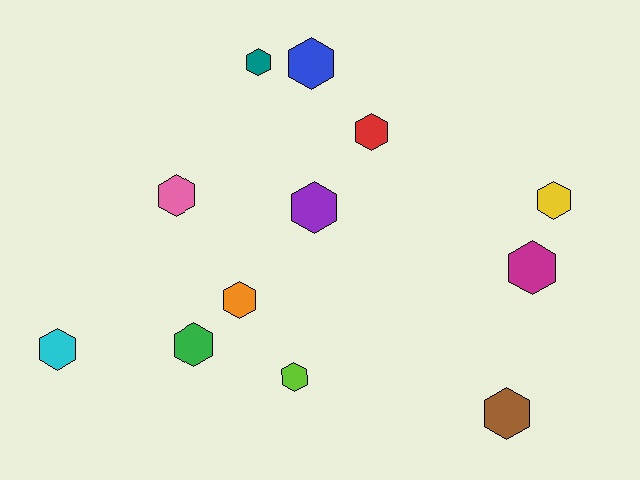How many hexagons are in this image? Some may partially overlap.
There are 12 hexagons.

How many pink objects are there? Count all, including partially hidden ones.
There is 1 pink object.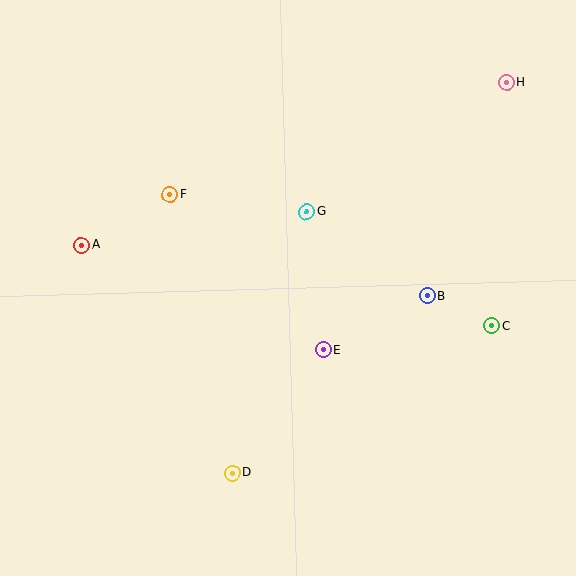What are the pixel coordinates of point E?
Point E is at (323, 350).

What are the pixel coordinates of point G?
Point G is at (307, 211).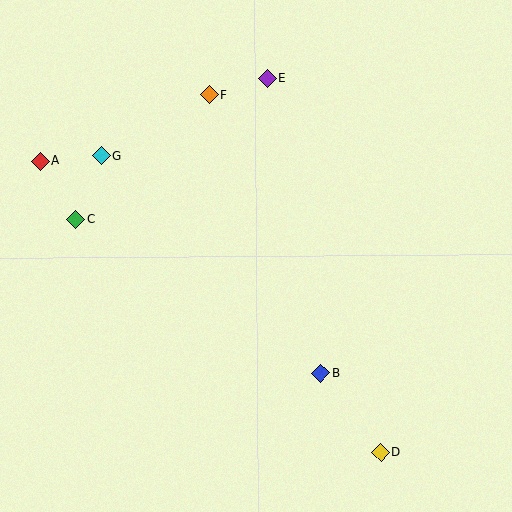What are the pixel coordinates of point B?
Point B is at (321, 373).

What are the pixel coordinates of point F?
Point F is at (209, 95).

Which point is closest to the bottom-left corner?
Point C is closest to the bottom-left corner.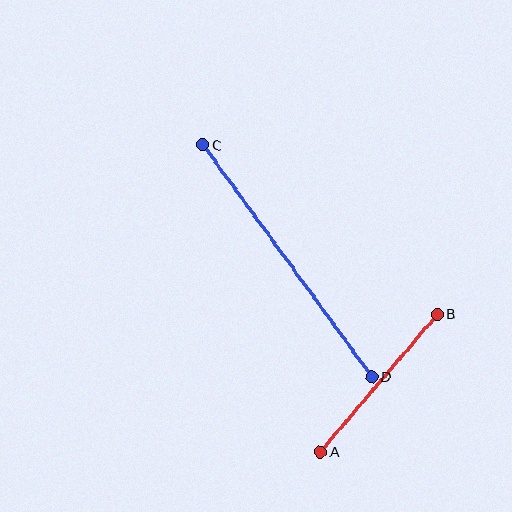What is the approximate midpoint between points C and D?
The midpoint is at approximately (287, 261) pixels.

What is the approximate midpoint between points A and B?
The midpoint is at approximately (379, 383) pixels.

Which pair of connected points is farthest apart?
Points C and D are farthest apart.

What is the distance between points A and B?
The distance is approximately 181 pixels.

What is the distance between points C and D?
The distance is approximately 287 pixels.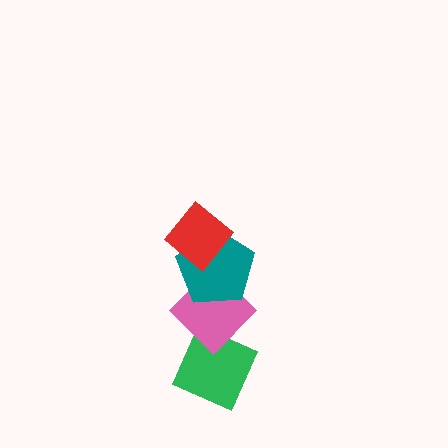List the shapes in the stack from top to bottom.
From top to bottom: the red diamond, the teal pentagon, the pink diamond, the green diamond.